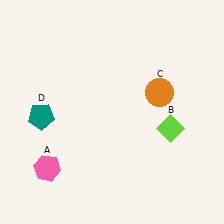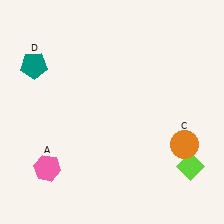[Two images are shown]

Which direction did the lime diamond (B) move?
The lime diamond (B) moved down.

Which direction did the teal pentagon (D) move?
The teal pentagon (D) moved up.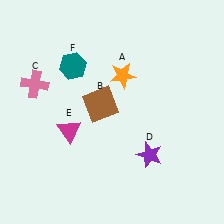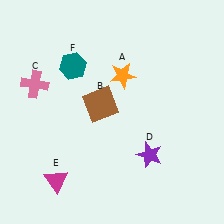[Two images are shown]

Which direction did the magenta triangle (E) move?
The magenta triangle (E) moved down.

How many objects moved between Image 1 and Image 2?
1 object moved between the two images.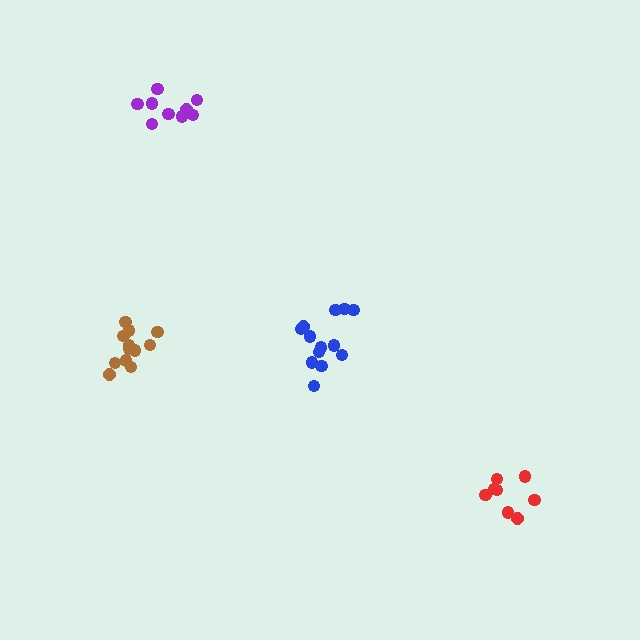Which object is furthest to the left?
The brown cluster is leftmost.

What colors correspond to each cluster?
The clusters are colored: blue, red, purple, brown.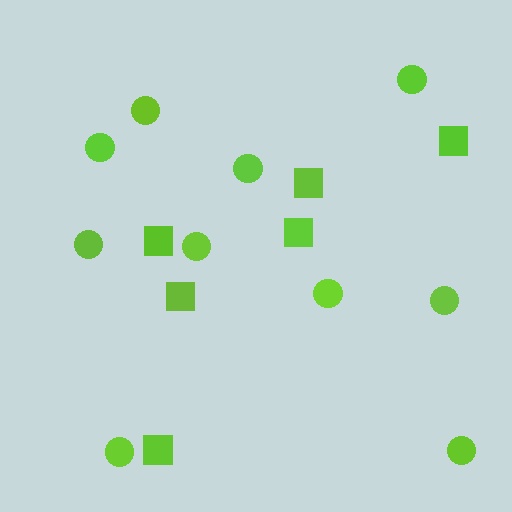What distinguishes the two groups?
There are 2 groups: one group of circles (10) and one group of squares (6).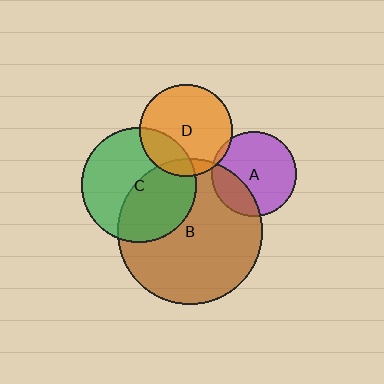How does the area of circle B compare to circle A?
Approximately 3.0 times.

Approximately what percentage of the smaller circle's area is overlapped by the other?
Approximately 25%.